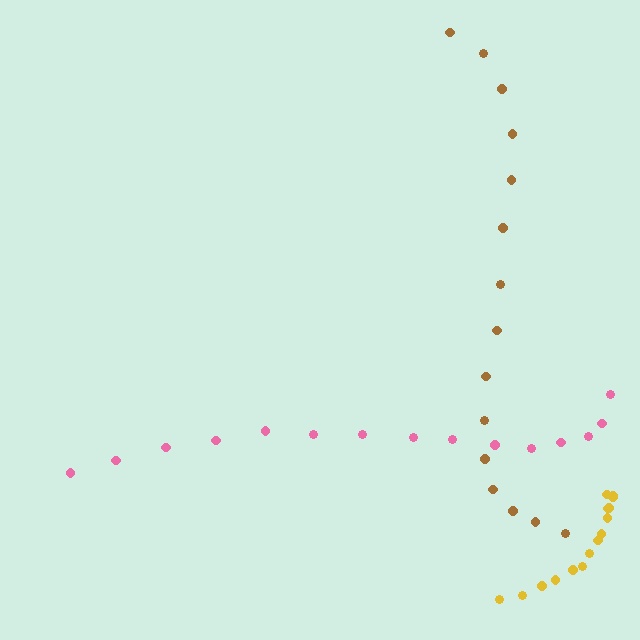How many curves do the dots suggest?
There are 3 distinct paths.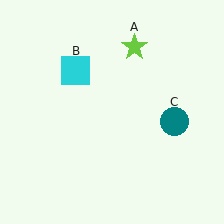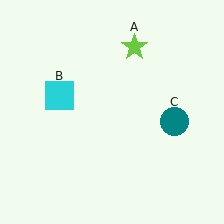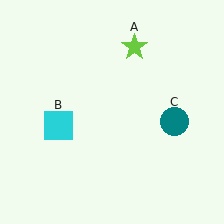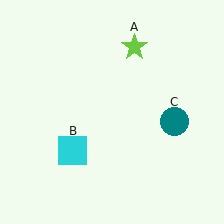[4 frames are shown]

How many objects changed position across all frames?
1 object changed position: cyan square (object B).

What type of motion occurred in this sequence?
The cyan square (object B) rotated counterclockwise around the center of the scene.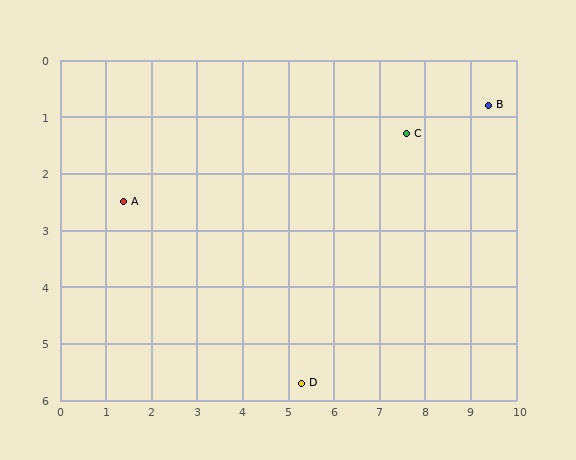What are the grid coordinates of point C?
Point C is at approximately (7.6, 1.3).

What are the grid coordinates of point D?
Point D is at approximately (5.3, 5.7).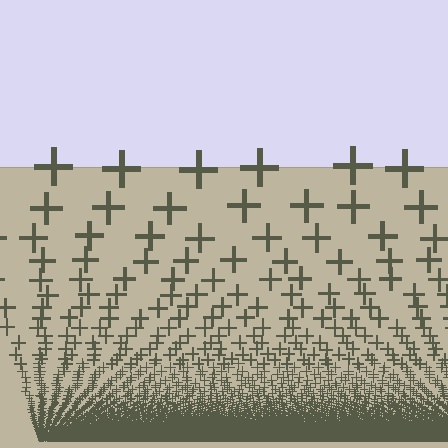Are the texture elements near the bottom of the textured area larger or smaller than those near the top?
Smaller. The gradient is inverted — elements near the bottom are smaller and denser.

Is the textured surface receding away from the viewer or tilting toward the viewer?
The surface appears to tilt toward the viewer. Texture elements get larger and sparser toward the top.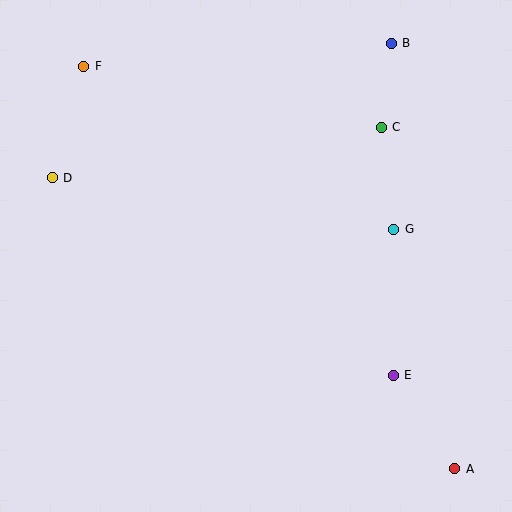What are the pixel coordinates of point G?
Point G is at (394, 229).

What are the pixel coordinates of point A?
Point A is at (455, 469).